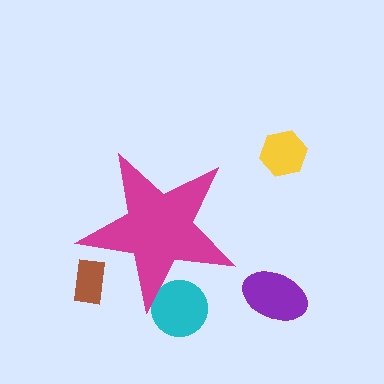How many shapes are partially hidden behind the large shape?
2 shapes are partially hidden.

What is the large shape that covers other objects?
A magenta star.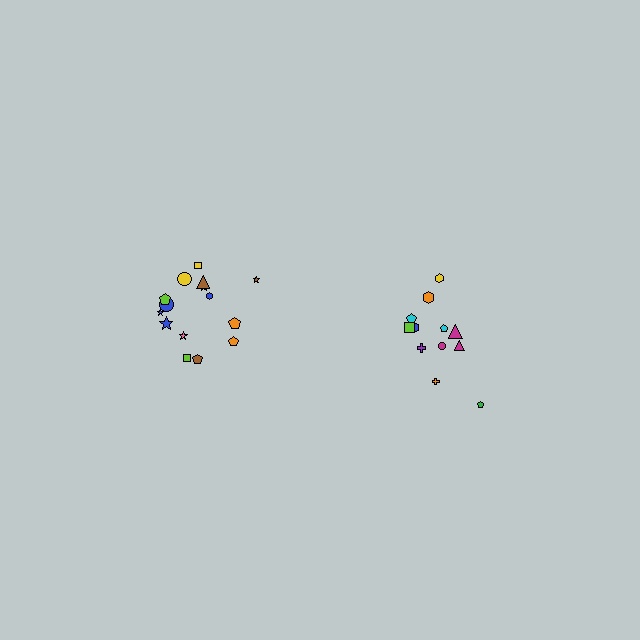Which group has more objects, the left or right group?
The left group.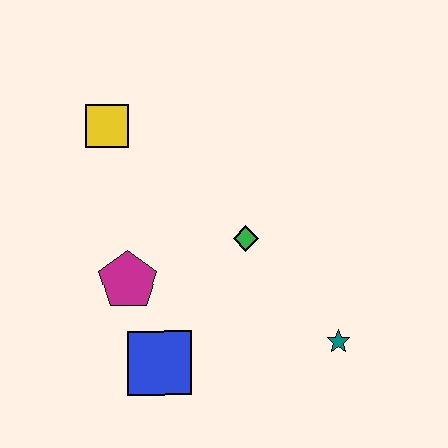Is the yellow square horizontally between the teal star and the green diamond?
No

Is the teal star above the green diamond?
No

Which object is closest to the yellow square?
The magenta pentagon is closest to the yellow square.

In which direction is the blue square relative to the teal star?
The blue square is to the left of the teal star.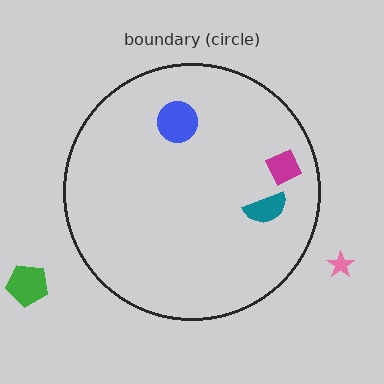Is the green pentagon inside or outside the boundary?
Outside.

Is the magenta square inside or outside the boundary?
Inside.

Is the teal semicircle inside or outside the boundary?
Inside.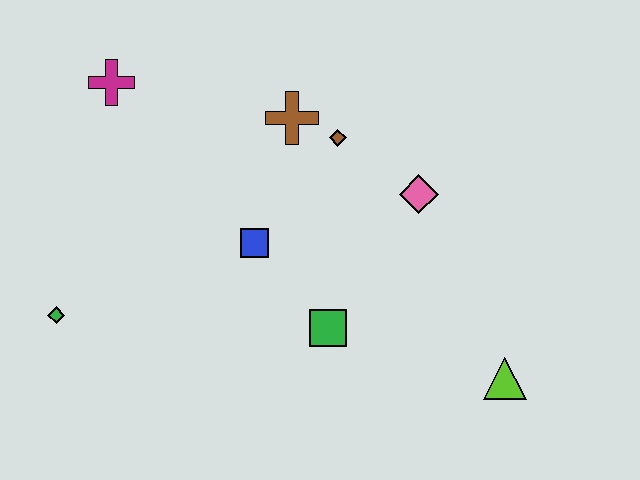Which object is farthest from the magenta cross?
The lime triangle is farthest from the magenta cross.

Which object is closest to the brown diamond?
The brown cross is closest to the brown diamond.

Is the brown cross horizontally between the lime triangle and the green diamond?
Yes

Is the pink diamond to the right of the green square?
Yes